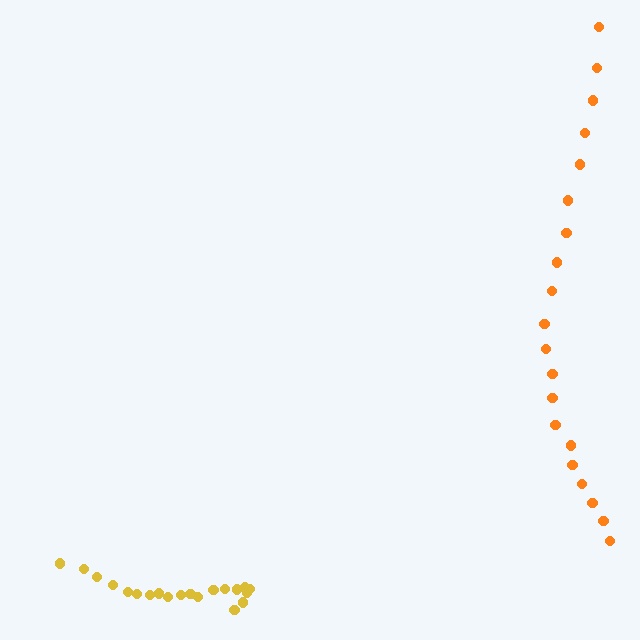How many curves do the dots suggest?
There are 2 distinct paths.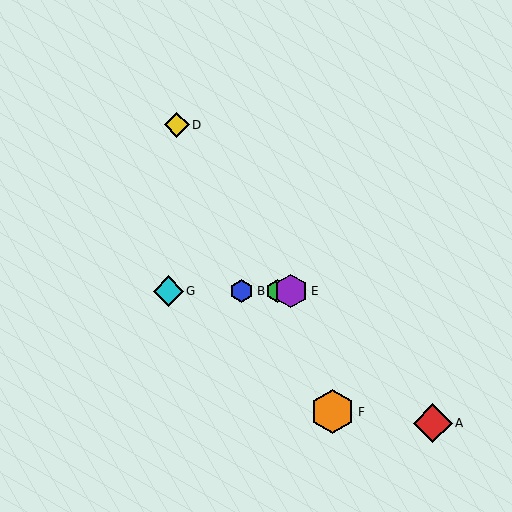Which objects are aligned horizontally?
Objects B, C, E, G are aligned horizontally.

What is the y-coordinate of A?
Object A is at y≈423.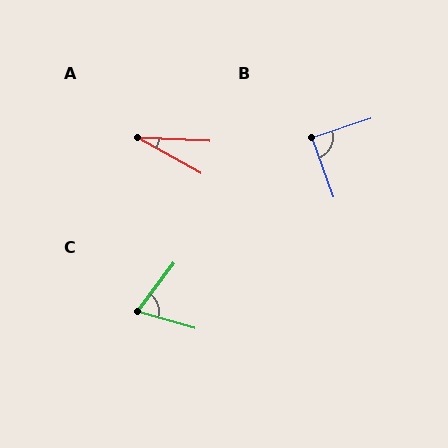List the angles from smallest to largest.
A (26°), C (69°), B (88°).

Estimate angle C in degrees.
Approximately 69 degrees.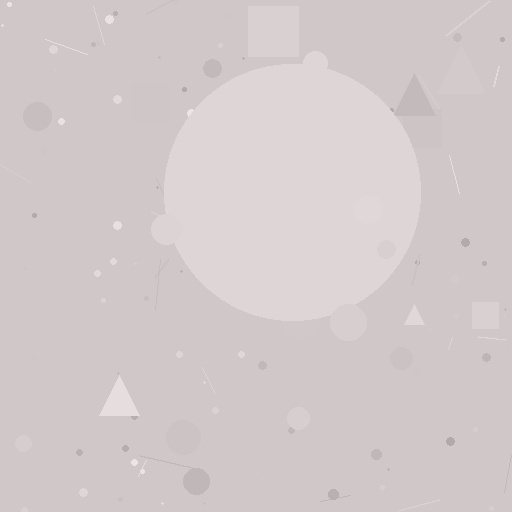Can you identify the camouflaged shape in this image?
The camouflaged shape is a circle.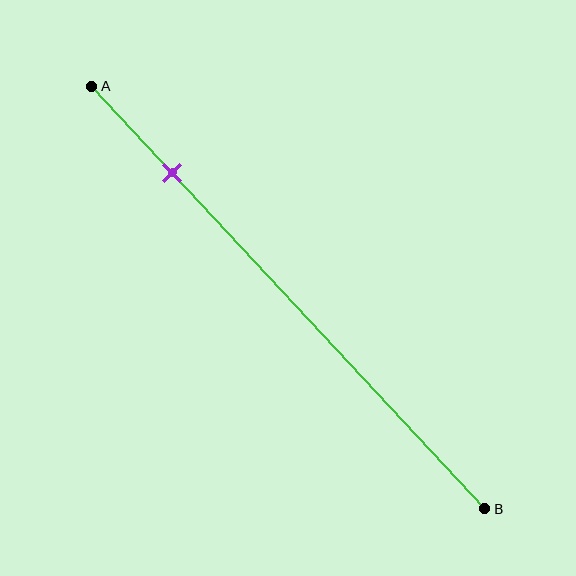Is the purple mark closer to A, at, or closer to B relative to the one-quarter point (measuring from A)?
The purple mark is closer to point A than the one-quarter point of segment AB.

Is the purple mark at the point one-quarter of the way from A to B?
No, the mark is at about 20% from A, not at the 25% one-quarter point.